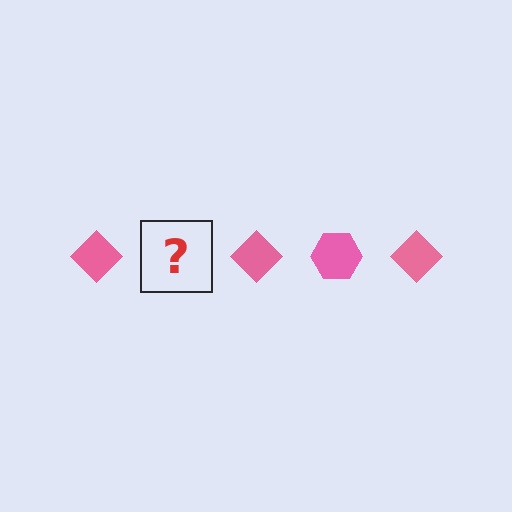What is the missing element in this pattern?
The missing element is a pink hexagon.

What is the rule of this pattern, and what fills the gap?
The rule is that the pattern cycles through diamond, hexagon shapes in pink. The gap should be filled with a pink hexagon.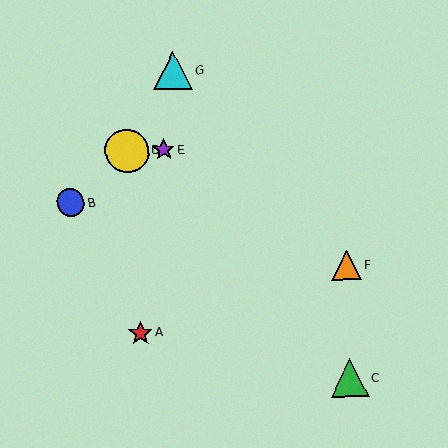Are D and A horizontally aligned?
No, D is at y≈151 and A is at y≈333.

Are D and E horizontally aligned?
Yes, both are at y≈151.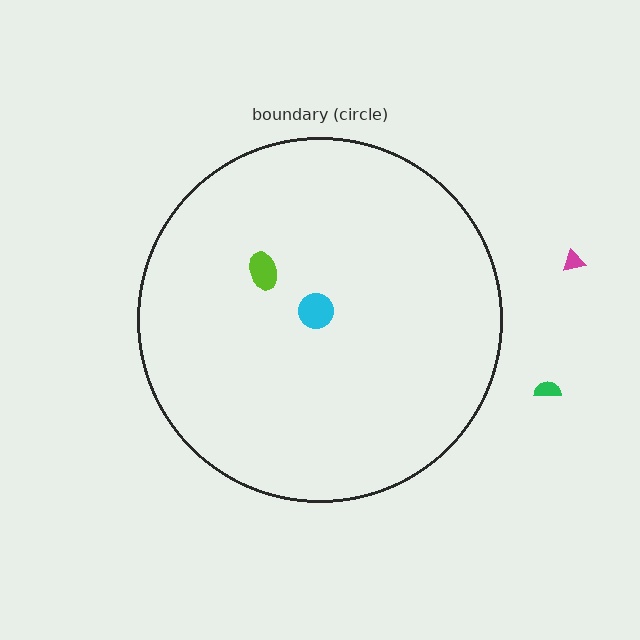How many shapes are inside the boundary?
2 inside, 2 outside.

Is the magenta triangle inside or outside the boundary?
Outside.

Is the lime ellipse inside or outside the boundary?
Inside.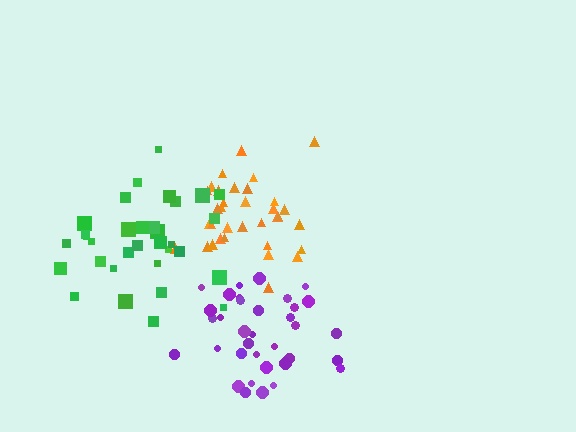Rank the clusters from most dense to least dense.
orange, purple, green.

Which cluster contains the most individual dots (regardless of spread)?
Orange (35).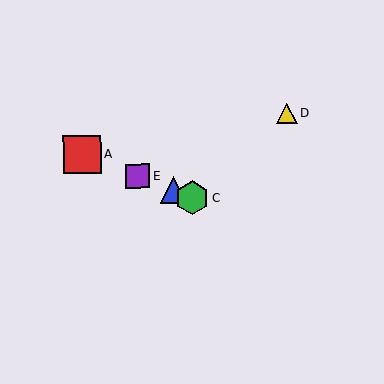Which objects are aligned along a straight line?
Objects A, B, C, E are aligned along a straight line.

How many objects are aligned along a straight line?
4 objects (A, B, C, E) are aligned along a straight line.